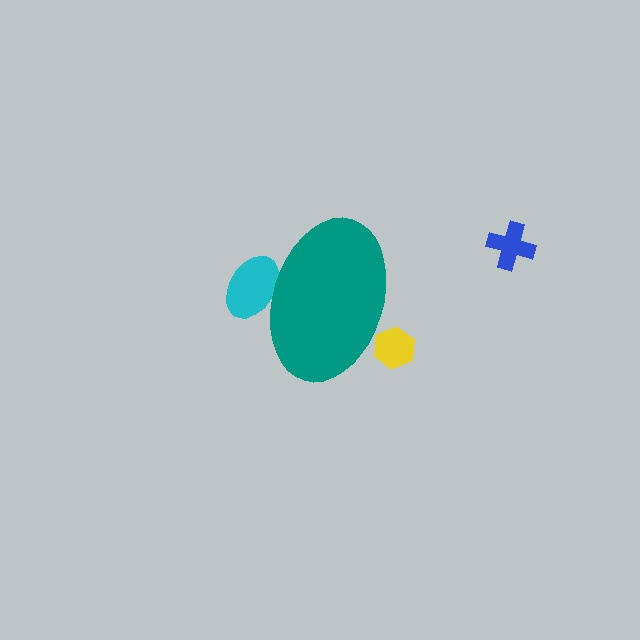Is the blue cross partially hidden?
No, the blue cross is fully visible.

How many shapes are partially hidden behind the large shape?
2 shapes are partially hidden.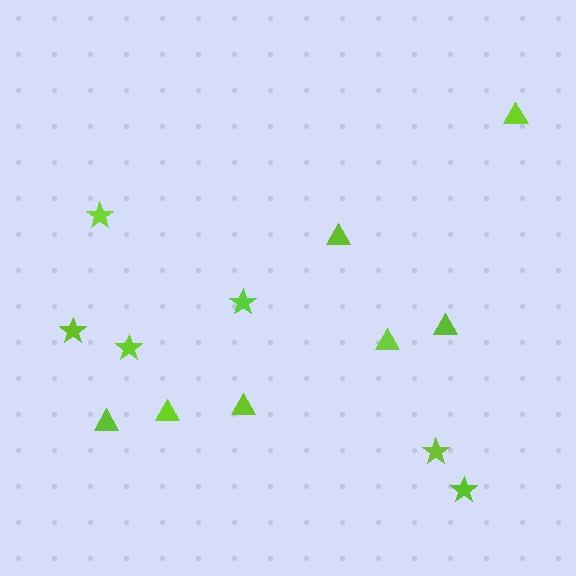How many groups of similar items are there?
There are 2 groups: one group of triangles (7) and one group of stars (6).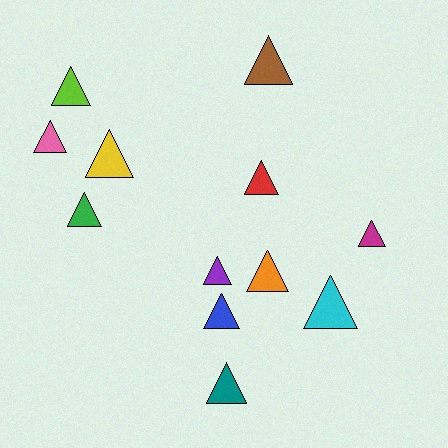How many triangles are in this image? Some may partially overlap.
There are 12 triangles.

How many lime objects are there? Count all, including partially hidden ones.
There is 1 lime object.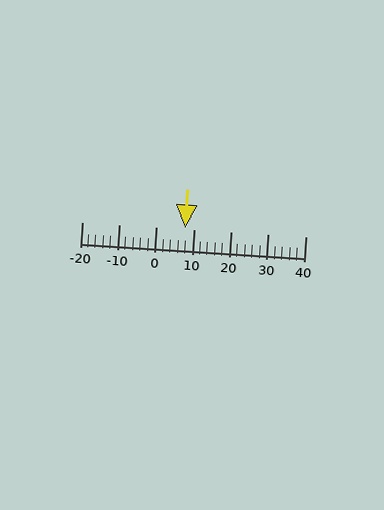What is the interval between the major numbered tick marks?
The major tick marks are spaced 10 units apart.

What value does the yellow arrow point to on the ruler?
The yellow arrow points to approximately 8.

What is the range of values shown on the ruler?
The ruler shows values from -20 to 40.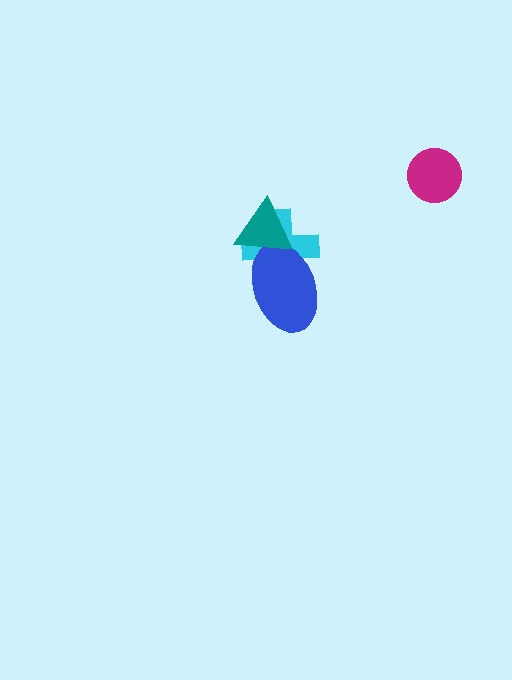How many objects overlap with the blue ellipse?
2 objects overlap with the blue ellipse.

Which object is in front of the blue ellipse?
The teal triangle is in front of the blue ellipse.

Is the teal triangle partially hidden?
No, no other shape covers it.